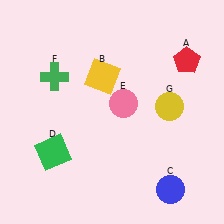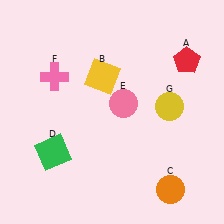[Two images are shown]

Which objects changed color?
C changed from blue to orange. F changed from green to pink.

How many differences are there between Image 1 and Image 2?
There are 2 differences between the two images.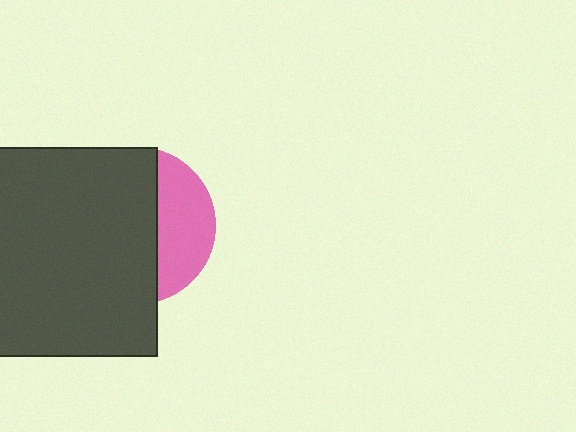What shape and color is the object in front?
The object in front is a dark gray square.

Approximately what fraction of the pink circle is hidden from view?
Roughly 66% of the pink circle is hidden behind the dark gray square.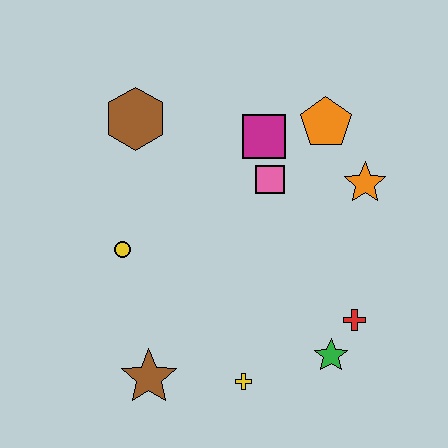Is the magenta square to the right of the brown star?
Yes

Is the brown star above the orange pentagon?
No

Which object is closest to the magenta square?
The pink square is closest to the magenta square.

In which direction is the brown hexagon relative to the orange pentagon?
The brown hexagon is to the left of the orange pentagon.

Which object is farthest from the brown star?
The orange pentagon is farthest from the brown star.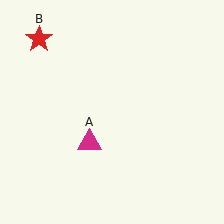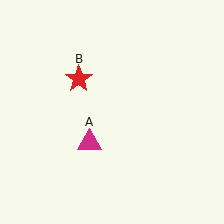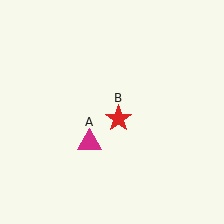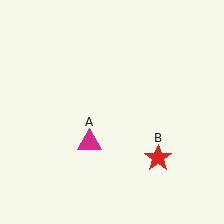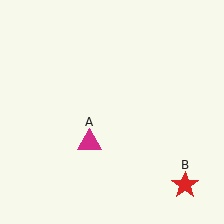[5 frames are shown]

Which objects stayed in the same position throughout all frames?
Magenta triangle (object A) remained stationary.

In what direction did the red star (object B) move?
The red star (object B) moved down and to the right.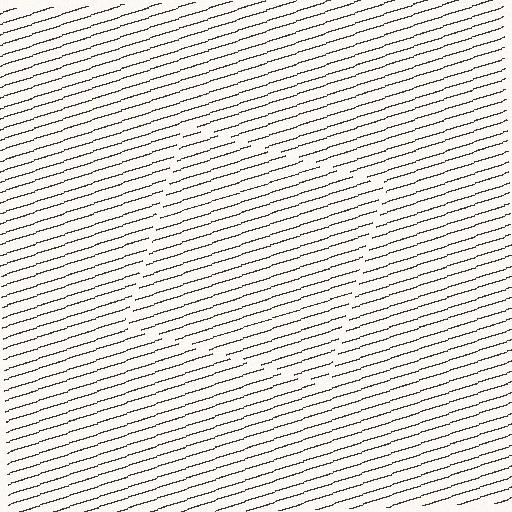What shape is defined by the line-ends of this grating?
An illusory square. The interior of the shape contains the same grating, shifted by half a period — the contour is defined by the phase discontinuity where line-ends from the inner and outer gratings abut.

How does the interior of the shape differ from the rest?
The interior of the shape contains the same grating, shifted by half a period — the contour is defined by the phase discontinuity where line-ends from the inner and outer gratings abut.